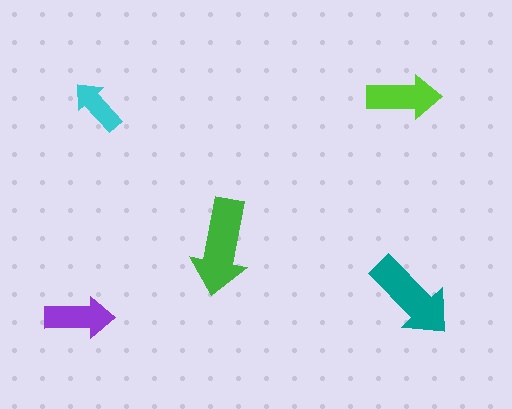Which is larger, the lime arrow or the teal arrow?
The teal one.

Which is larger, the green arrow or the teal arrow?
The green one.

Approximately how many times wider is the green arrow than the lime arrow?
About 1.5 times wider.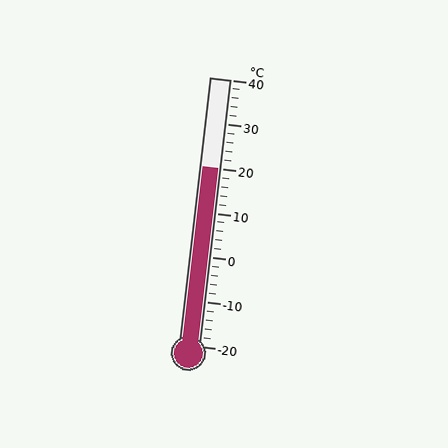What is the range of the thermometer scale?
The thermometer scale ranges from -20°C to 40°C.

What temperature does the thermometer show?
The thermometer shows approximately 20°C.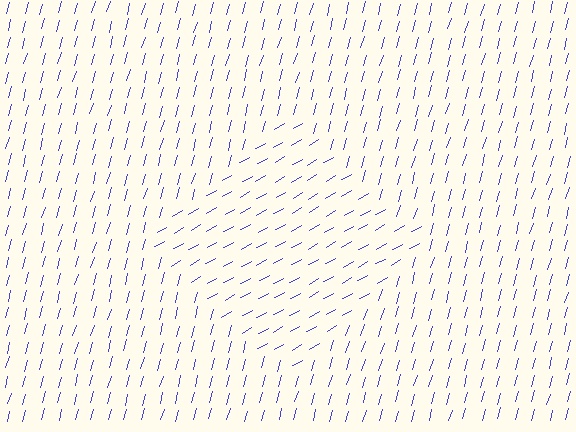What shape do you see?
I see a diamond.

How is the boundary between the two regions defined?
The boundary is defined purely by a change in line orientation (approximately 45 degrees difference). All lines are the same color and thickness.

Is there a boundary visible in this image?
Yes, there is a texture boundary formed by a change in line orientation.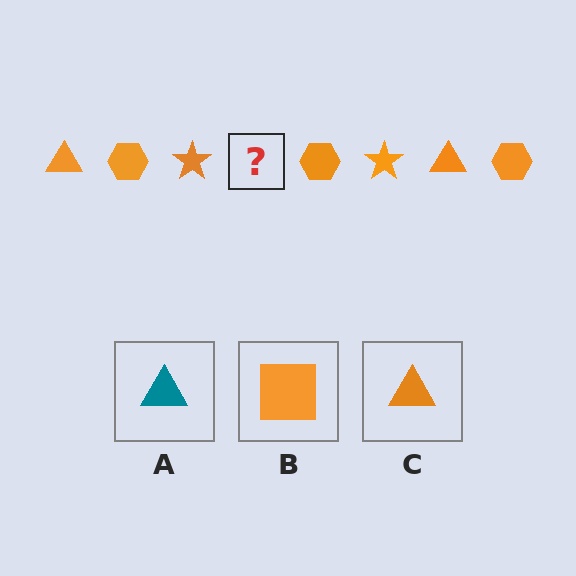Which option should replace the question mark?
Option C.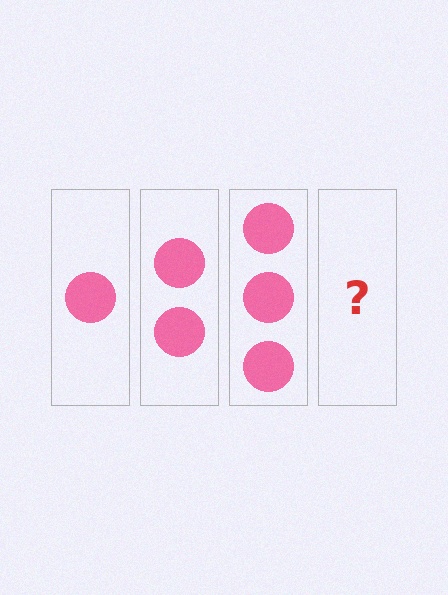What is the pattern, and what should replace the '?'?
The pattern is that each step adds one more circle. The '?' should be 4 circles.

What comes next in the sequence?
The next element should be 4 circles.